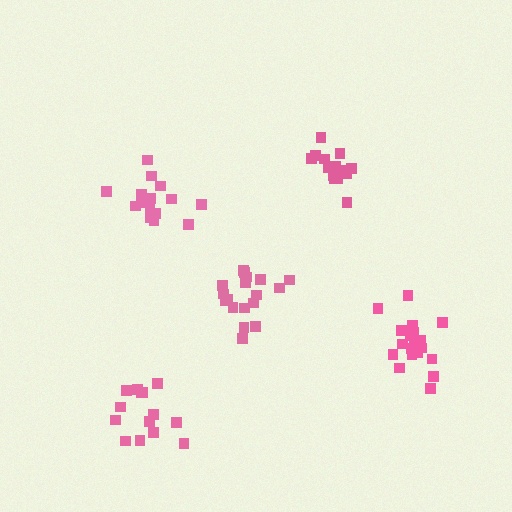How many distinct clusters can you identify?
There are 5 distinct clusters.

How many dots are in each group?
Group 1: 14 dots, Group 2: 14 dots, Group 3: 16 dots, Group 4: 19 dots, Group 5: 18 dots (81 total).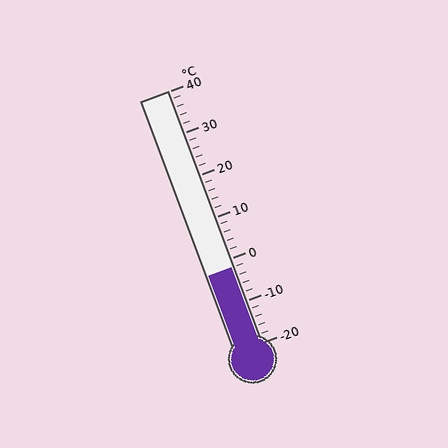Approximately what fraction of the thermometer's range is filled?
The thermometer is filled to approximately 30% of its range.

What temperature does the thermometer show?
The thermometer shows approximately -2°C.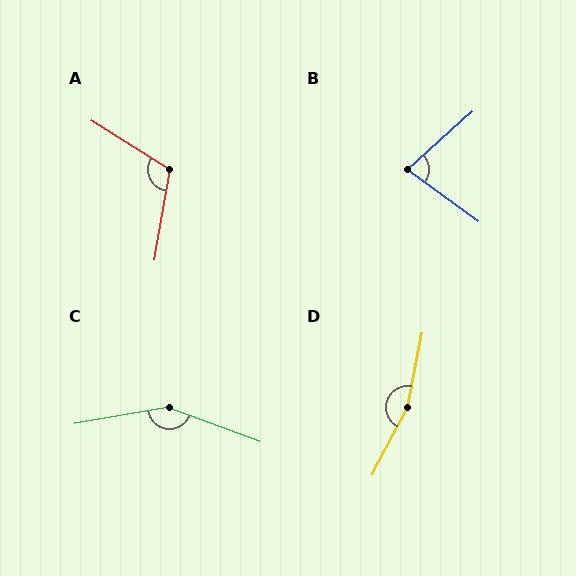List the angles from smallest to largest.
B (78°), A (112°), C (150°), D (164°).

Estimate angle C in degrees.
Approximately 150 degrees.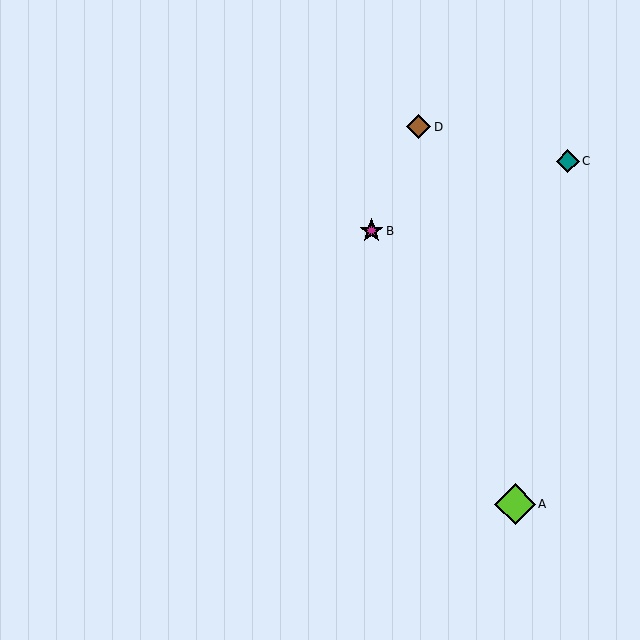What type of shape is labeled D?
Shape D is a brown diamond.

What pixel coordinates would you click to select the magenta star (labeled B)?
Click at (371, 231) to select the magenta star B.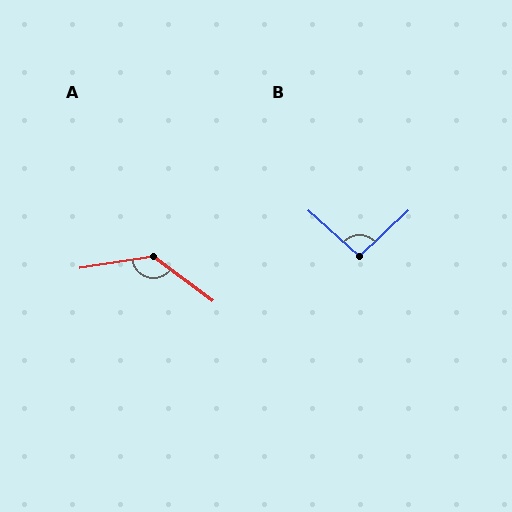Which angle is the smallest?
B, at approximately 95 degrees.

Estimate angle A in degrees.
Approximately 134 degrees.